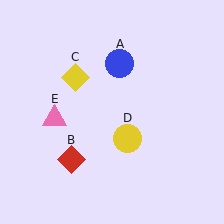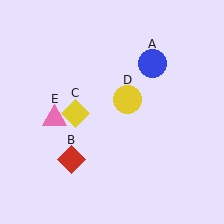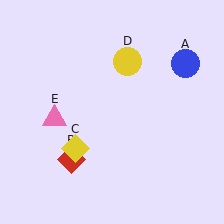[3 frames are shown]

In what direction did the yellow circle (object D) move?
The yellow circle (object D) moved up.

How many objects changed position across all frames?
3 objects changed position: blue circle (object A), yellow diamond (object C), yellow circle (object D).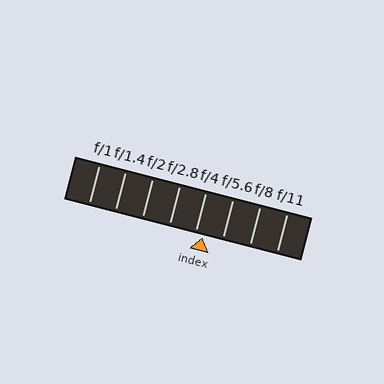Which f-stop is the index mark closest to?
The index mark is closest to f/4.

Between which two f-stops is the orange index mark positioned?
The index mark is between f/4 and f/5.6.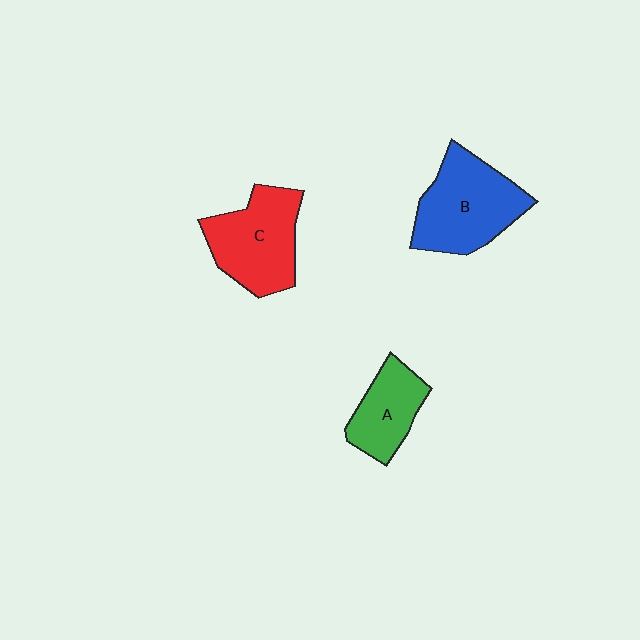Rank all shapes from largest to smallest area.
From largest to smallest: B (blue), C (red), A (green).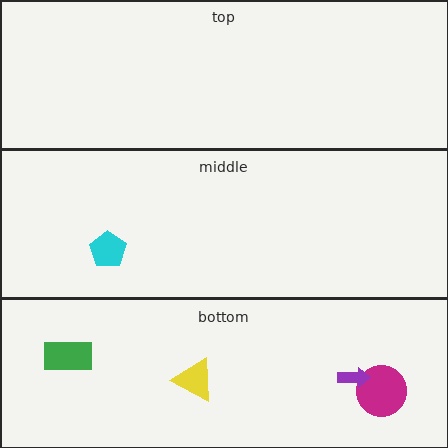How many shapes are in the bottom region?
4.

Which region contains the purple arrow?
The bottom region.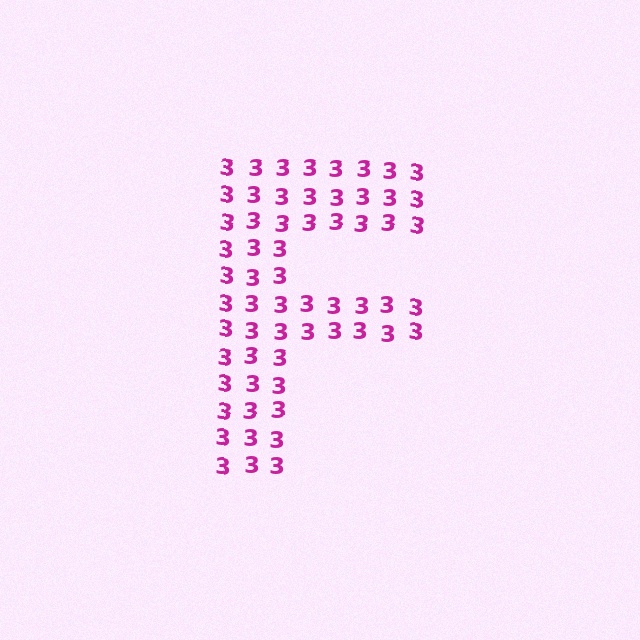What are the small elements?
The small elements are digit 3's.